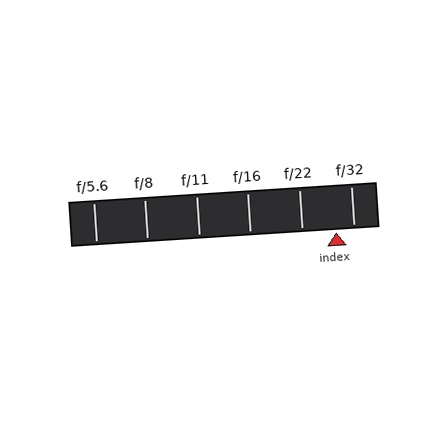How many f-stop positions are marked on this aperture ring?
There are 6 f-stop positions marked.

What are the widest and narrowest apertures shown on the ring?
The widest aperture shown is f/5.6 and the narrowest is f/32.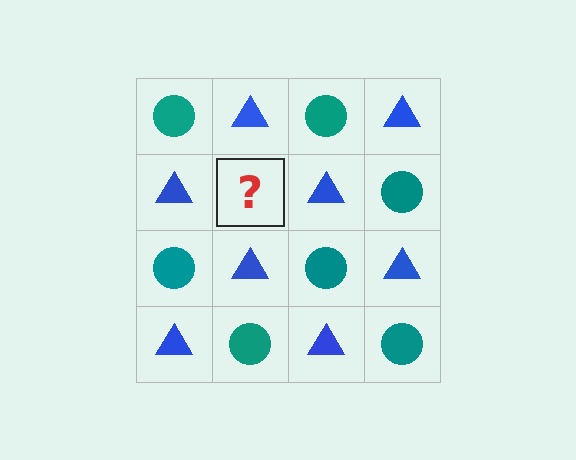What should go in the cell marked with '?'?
The missing cell should contain a teal circle.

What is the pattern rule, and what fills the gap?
The rule is that it alternates teal circle and blue triangle in a checkerboard pattern. The gap should be filled with a teal circle.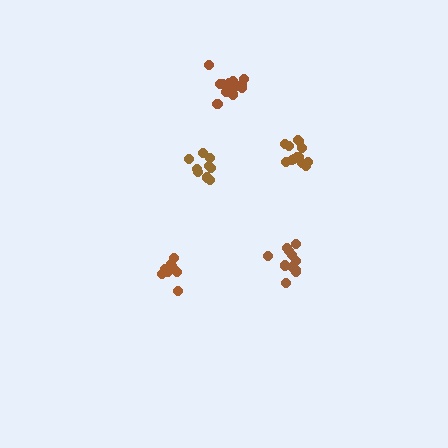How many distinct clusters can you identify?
There are 5 distinct clusters.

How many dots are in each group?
Group 1: 14 dots, Group 2: 9 dots, Group 3: 11 dots, Group 4: 11 dots, Group 5: 14 dots (59 total).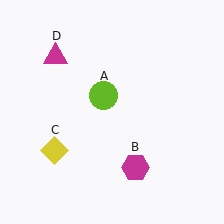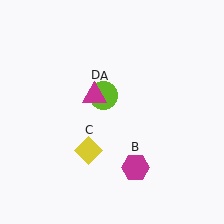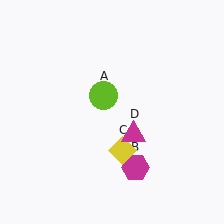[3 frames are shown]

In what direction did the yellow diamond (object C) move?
The yellow diamond (object C) moved right.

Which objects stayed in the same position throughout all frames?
Lime circle (object A) and magenta hexagon (object B) remained stationary.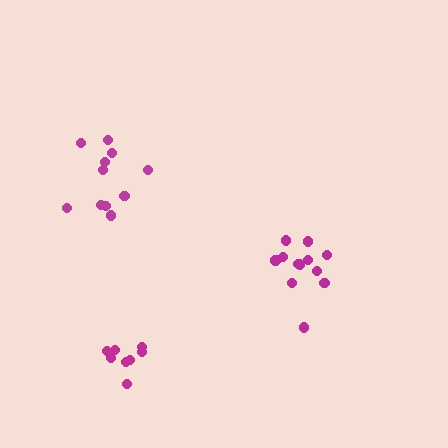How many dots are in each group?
Group 1: 11 dots, Group 2: 8 dots, Group 3: 12 dots (31 total).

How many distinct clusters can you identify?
There are 3 distinct clusters.